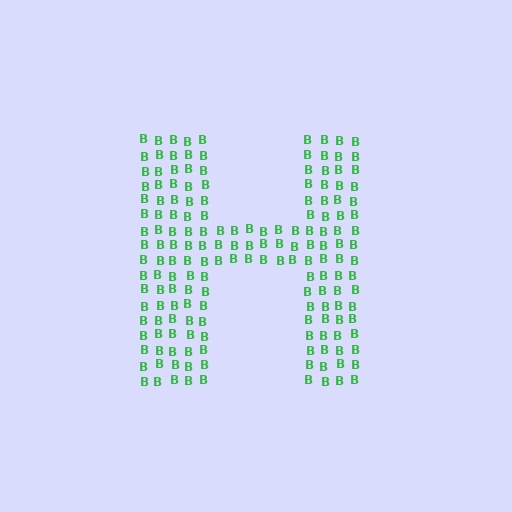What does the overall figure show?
The overall figure shows the letter H.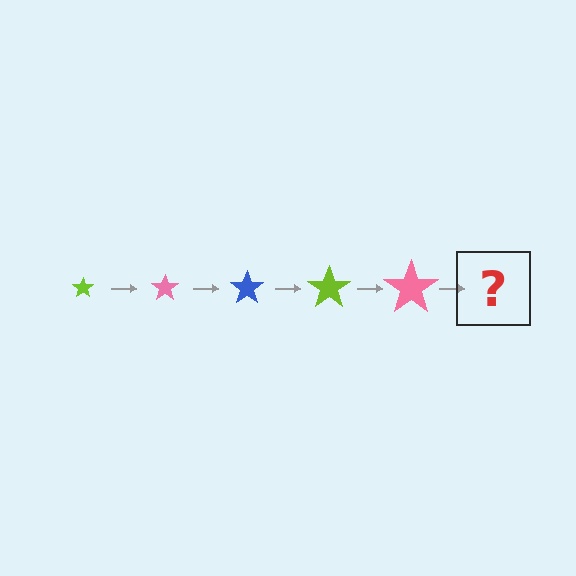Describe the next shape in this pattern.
It should be a blue star, larger than the previous one.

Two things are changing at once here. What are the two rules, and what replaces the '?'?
The two rules are that the star grows larger each step and the color cycles through lime, pink, and blue. The '?' should be a blue star, larger than the previous one.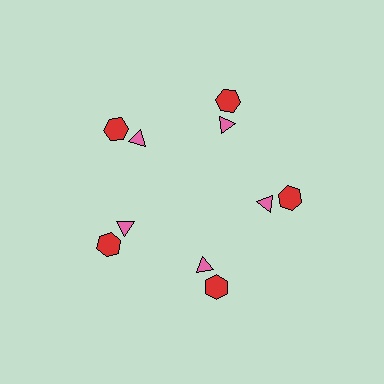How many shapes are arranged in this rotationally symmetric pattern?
There are 10 shapes, arranged in 5 groups of 2.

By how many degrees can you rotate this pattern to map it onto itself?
The pattern maps onto itself every 72 degrees of rotation.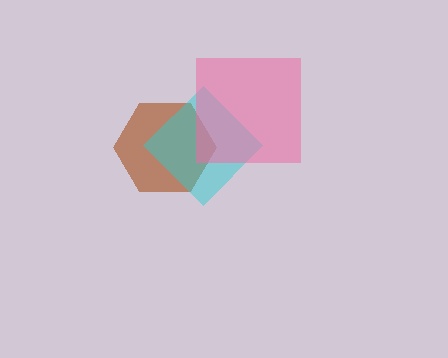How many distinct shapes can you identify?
There are 3 distinct shapes: a brown hexagon, a cyan diamond, a pink square.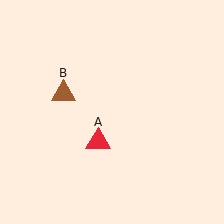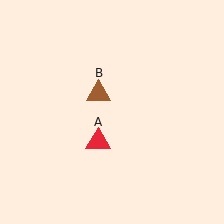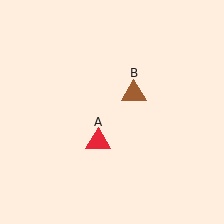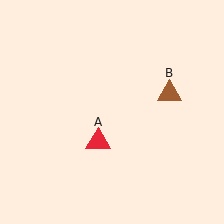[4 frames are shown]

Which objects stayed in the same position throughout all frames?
Red triangle (object A) remained stationary.